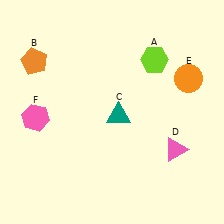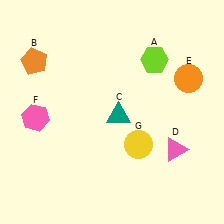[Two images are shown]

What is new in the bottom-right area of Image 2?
A yellow circle (G) was added in the bottom-right area of Image 2.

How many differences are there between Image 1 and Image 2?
There is 1 difference between the two images.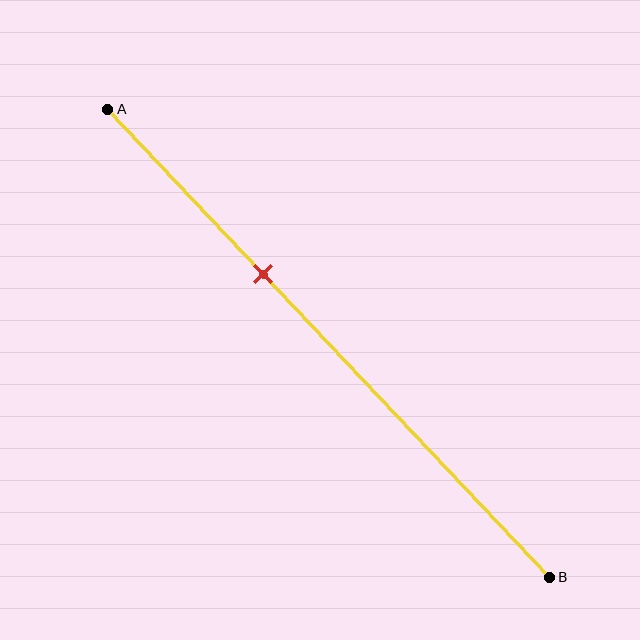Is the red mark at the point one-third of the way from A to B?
Yes, the mark is approximately at the one-third point.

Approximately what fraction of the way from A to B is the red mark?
The red mark is approximately 35% of the way from A to B.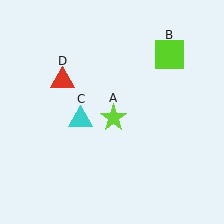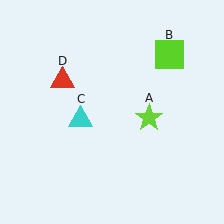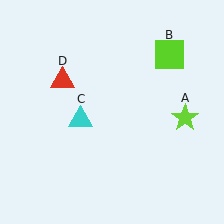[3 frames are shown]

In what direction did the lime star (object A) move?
The lime star (object A) moved right.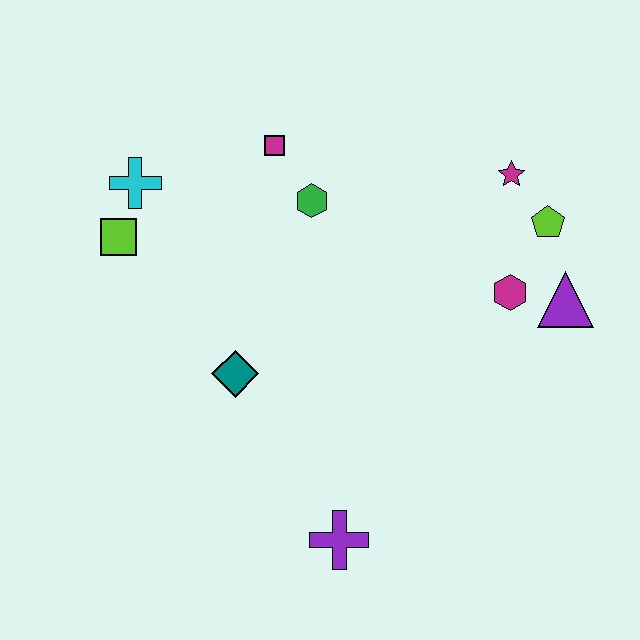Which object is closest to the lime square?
The cyan cross is closest to the lime square.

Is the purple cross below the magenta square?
Yes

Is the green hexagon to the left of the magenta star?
Yes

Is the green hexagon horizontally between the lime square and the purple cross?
Yes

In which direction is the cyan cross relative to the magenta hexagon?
The cyan cross is to the left of the magenta hexagon.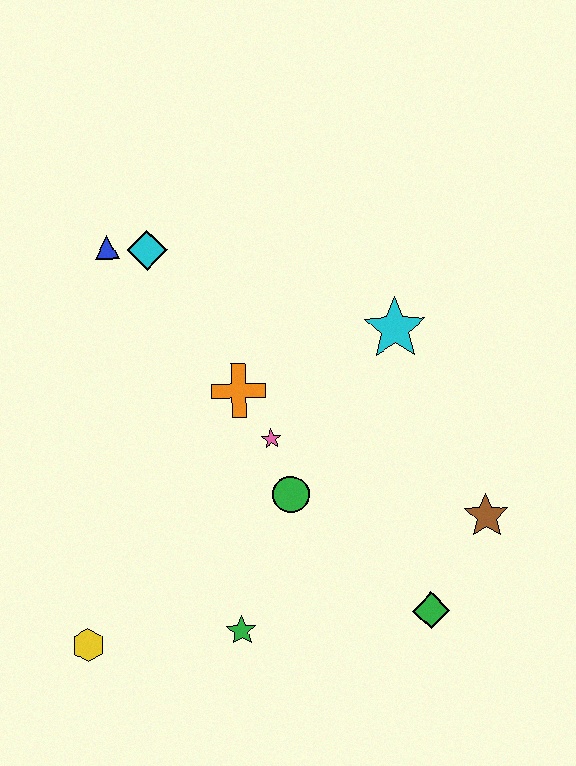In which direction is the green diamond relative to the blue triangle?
The green diamond is below the blue triangle.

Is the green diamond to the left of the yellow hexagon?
No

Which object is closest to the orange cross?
The pink star is closest to the orange cross.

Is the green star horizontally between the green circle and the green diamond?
No